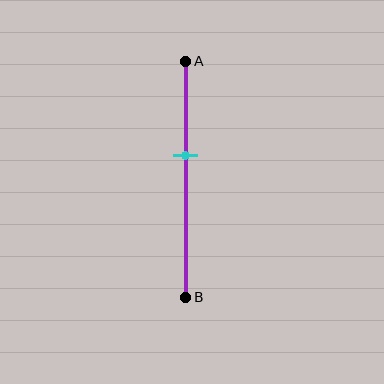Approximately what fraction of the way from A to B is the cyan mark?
The cyan mark is approximately 40% of the way from A to B.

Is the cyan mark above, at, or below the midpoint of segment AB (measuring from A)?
The cyan mark is above the midpoint of segment AB.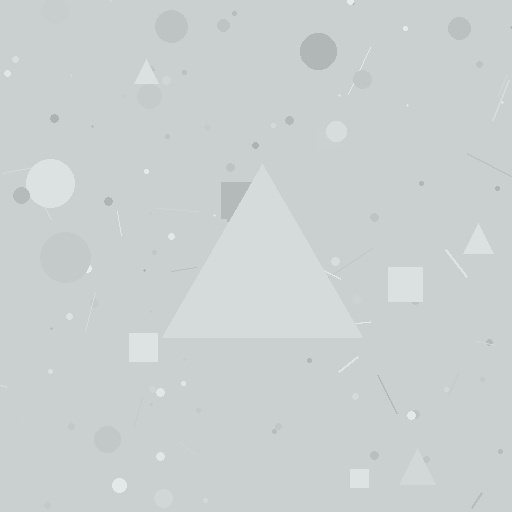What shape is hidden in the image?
A triangle is hidden in the image.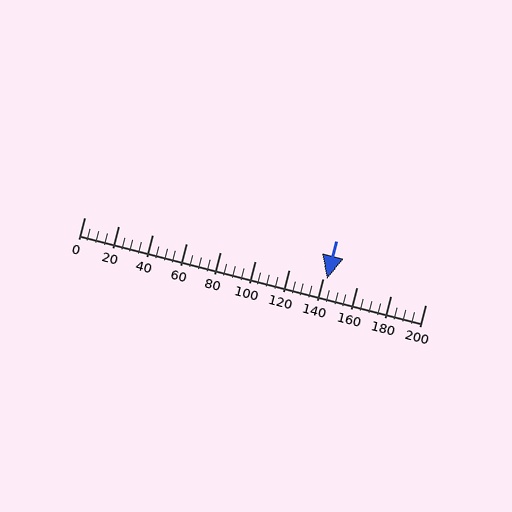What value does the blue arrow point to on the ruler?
The blue arrow points to approximately 142.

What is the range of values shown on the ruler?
The ruler shows values from 0 to 200.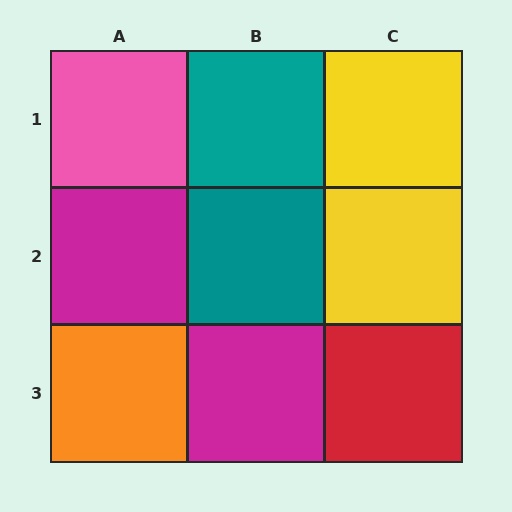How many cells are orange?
1 cell is orange.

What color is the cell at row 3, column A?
Orange.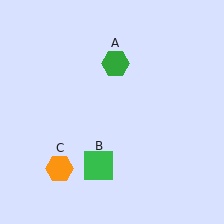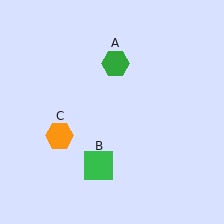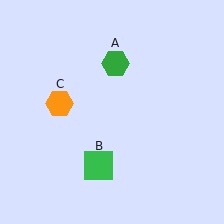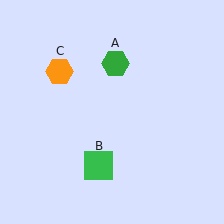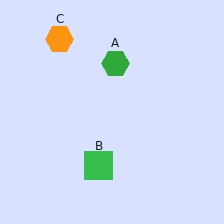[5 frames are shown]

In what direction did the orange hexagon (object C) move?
The orange hexagon (object C) moved up.